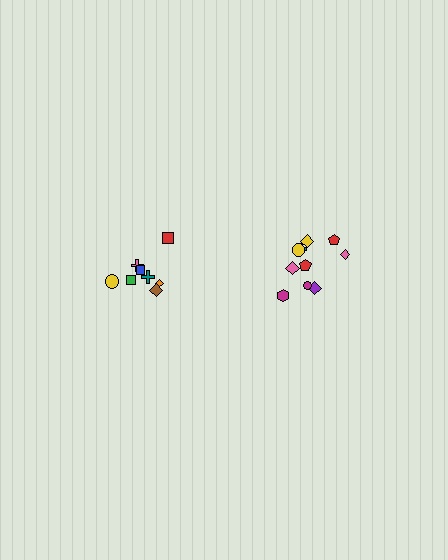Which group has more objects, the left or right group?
The right group.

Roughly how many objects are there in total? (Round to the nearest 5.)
Roughly 20 objects in total.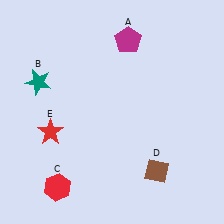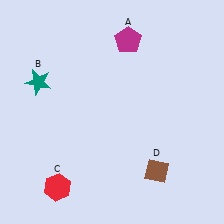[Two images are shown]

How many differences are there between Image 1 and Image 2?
There is 1 difference between the two images.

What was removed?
The red star (E) was removed in Image 2.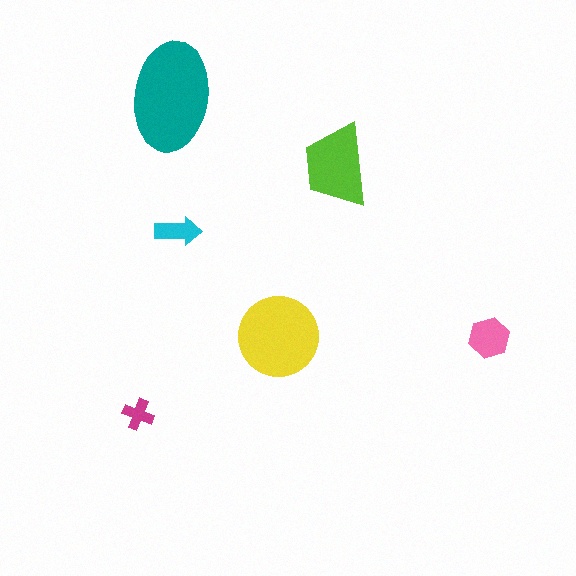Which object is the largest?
The teal ellipse.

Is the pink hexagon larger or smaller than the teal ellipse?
Smaller.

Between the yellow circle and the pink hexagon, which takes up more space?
The yellow circle.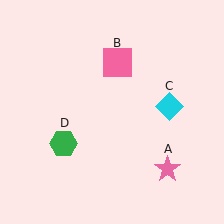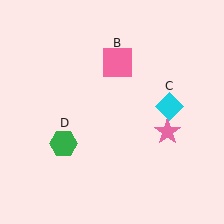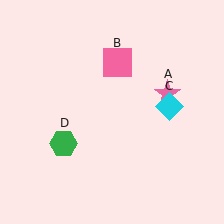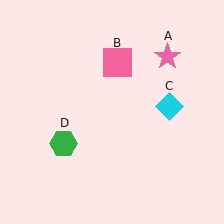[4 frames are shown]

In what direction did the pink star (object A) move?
The pink star (object A) moved up.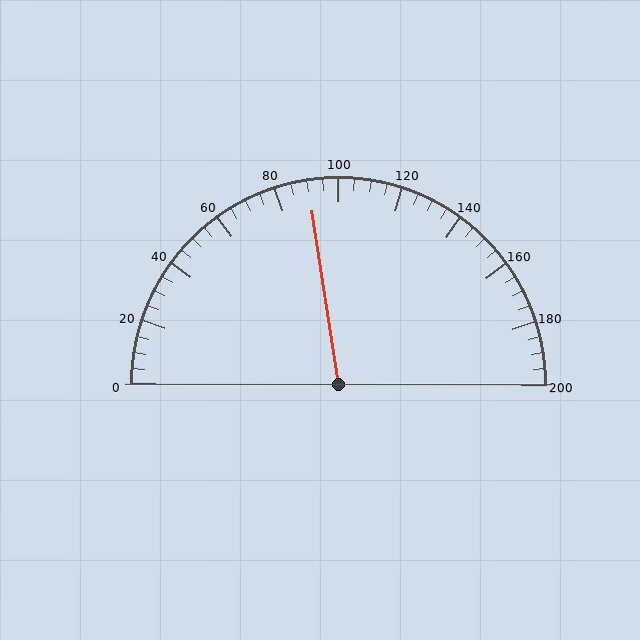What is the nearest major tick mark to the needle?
The nearest major tick mark is 80.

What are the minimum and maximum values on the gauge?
The gauge ranges from 0 to 200.